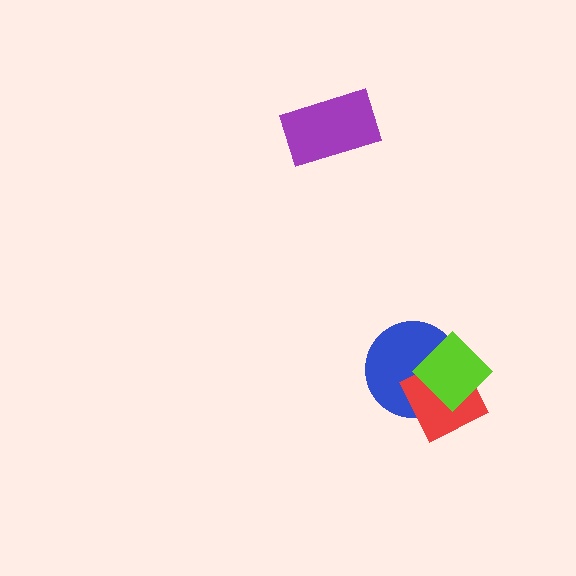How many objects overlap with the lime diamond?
2 objects overlap with the lime diamond.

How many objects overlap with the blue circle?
2 objects overlap with the blue circle.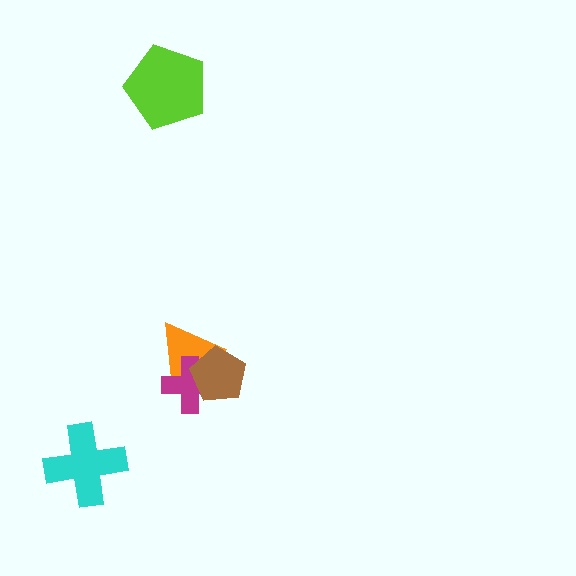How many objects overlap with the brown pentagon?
2 objects overlap with the brown pentagon.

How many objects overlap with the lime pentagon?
0 objects overlap with the lime pentagon.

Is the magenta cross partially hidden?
Yes, it is partially covered by another shape.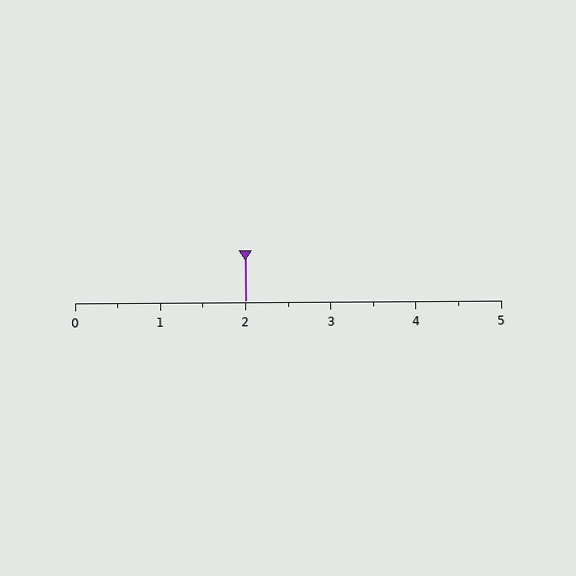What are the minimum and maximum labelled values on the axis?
The axis runs from 0 to 5.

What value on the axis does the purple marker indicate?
The marker indicates approximately 2.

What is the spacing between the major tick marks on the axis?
The major ticks are spaced 1 apart.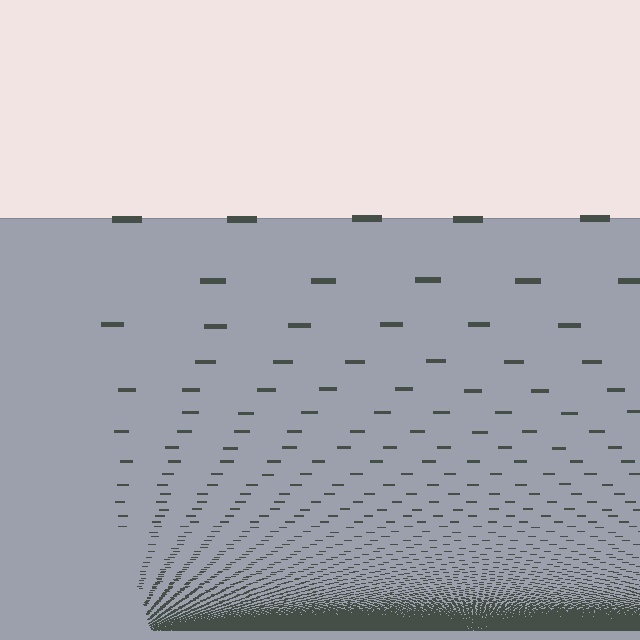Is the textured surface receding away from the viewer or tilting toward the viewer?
The surface appears to tilt toward the viewer. Texture elements get larger and sparser toward the top.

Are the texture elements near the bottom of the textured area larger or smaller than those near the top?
Smaller. The gradient is inverted — elements near the bottom are smaller and denser.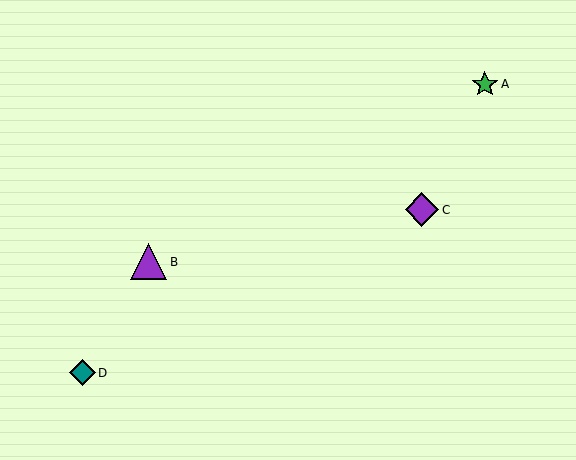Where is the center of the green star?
The center of the green star is at (485, 84).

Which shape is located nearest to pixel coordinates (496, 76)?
The green star (labeled A) at (485, 84) is nearest to that location.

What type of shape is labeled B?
Shape B is a purple triangle.